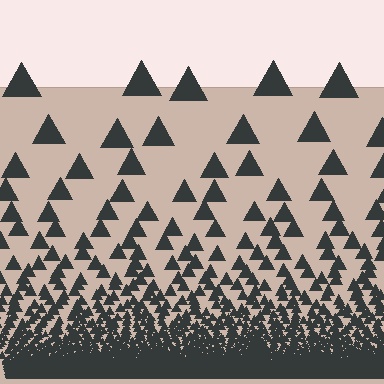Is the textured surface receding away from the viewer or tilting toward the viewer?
The surface appears to tilt toward the viewer. Texture elements get larger and sparser toward the top.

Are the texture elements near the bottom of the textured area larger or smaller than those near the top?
Smaller. The gradient is inverted — elements near the bottom are smaller and denser.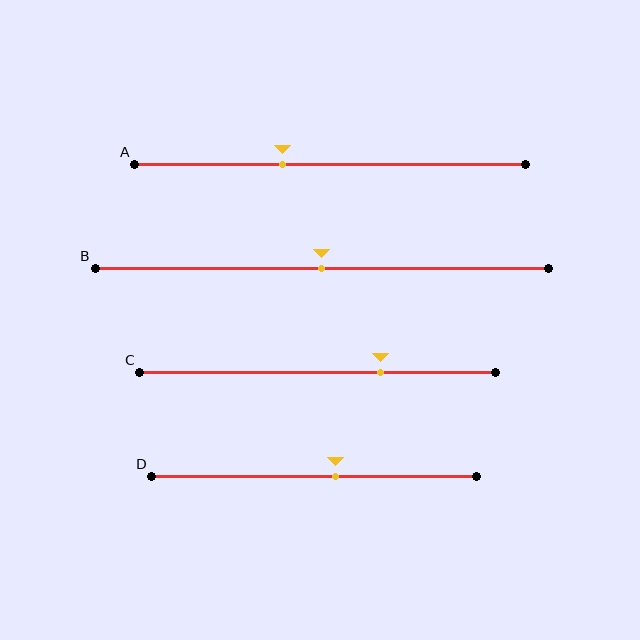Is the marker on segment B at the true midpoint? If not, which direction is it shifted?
Yes, the marker on segment B is at the true midpoint.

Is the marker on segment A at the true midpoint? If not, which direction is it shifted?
No, the marker on segment A is shifted to the left by about 12% of the segment length.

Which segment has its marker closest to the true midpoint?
Segment B has its marker closest to the true midpoint.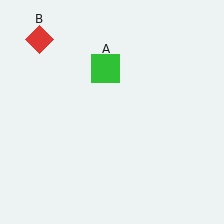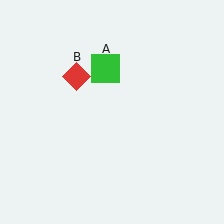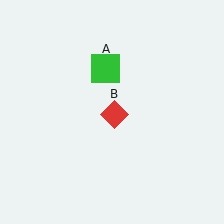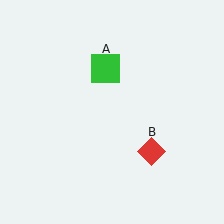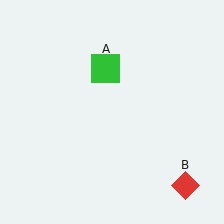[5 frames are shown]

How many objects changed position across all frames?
1 object changed position: red diamond (object B).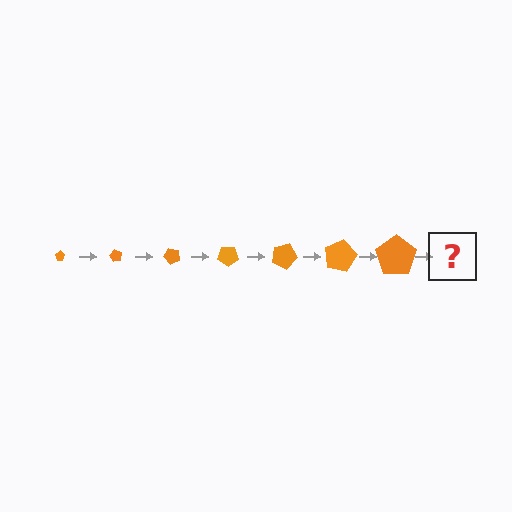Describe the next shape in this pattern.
It should be a pentagon, larger than the previous one and rotated 420 degrees from the start.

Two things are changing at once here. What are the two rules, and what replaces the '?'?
The two rules are that the pentagon grows larger each step and it rotates 60 degrees each step. The '?' should be a pentagon, larger than the previous one and rotated 420 degrees from the start.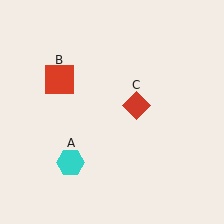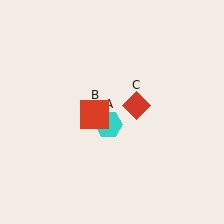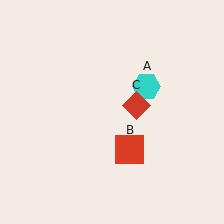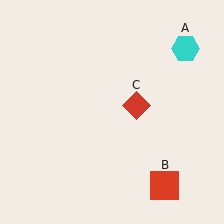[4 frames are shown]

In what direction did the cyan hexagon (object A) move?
The cyan hexagon (object A) moved up and to the right.